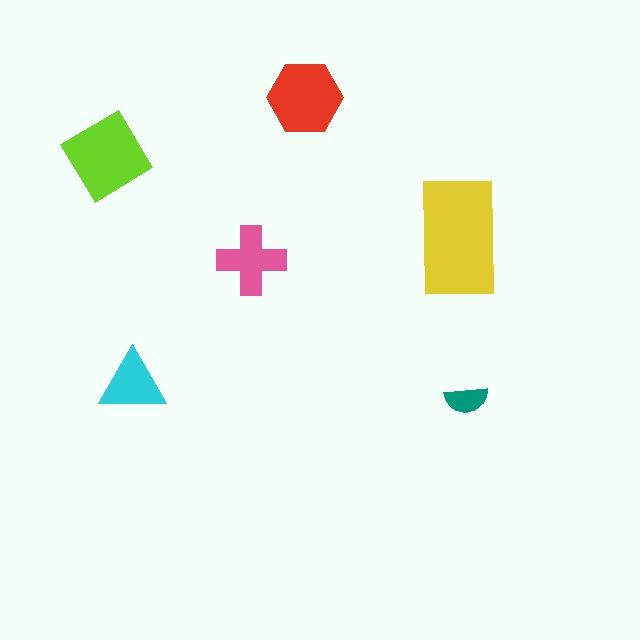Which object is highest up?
The red hexagon is topmost.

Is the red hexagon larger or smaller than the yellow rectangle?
Smaller.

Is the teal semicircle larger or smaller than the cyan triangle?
Smaller.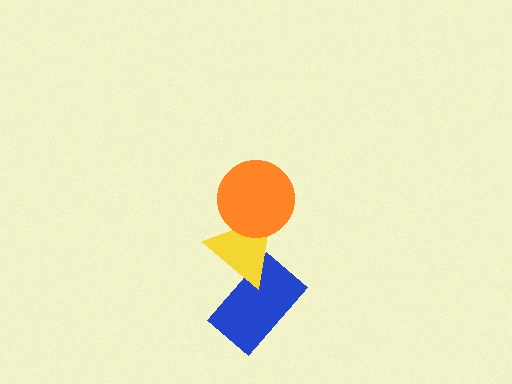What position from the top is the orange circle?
The orange circle is 1st from the top.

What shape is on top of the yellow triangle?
The orange circle is on top of the yellow triangle.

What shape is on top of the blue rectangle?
The yellow triangle is on top of the blue rectangle.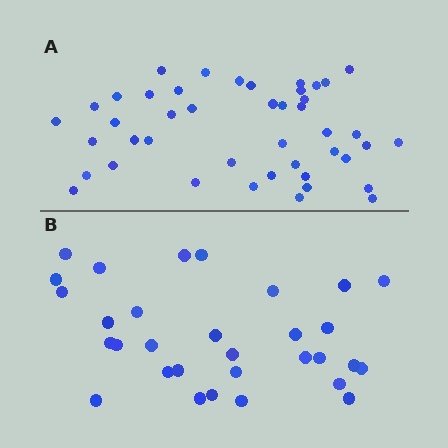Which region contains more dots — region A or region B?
Region A (the top region) has more dots.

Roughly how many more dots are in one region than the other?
Region A has approximately 15 more dots than region B.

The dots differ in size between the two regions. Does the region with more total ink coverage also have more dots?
No. Region B has more total ink coverage because its dots are larger, but region A actually contains more individual dots. Total area can be misleading — the number of items is what matters here.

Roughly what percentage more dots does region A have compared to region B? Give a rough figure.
About 40% more.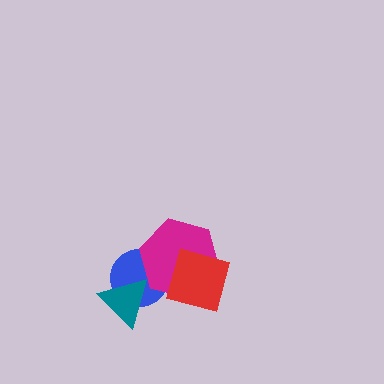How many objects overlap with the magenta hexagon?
2 objects overlap with the magenta hexagon.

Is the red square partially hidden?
No, no other shape covers it.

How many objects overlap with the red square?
1 object overlaps with the red square.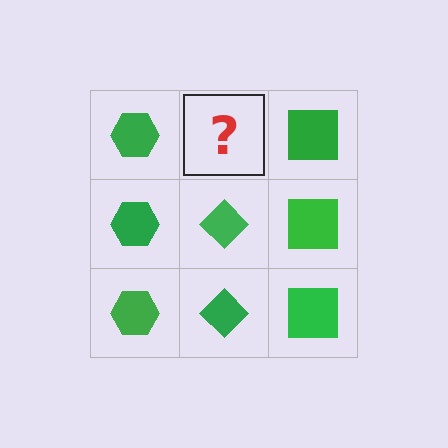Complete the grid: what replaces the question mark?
The question mark should be replaced with a green diamond.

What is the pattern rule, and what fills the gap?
The rule is that each column has a consistent shape. The gap should be filled with a green diamond.